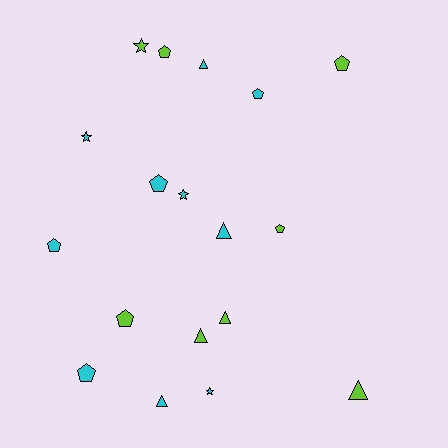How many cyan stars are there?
There are 3 cyan stars.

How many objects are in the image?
There are 18 objects.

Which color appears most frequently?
Cyan, with 10 objects.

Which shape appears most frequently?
Pentagon, with 8 objects.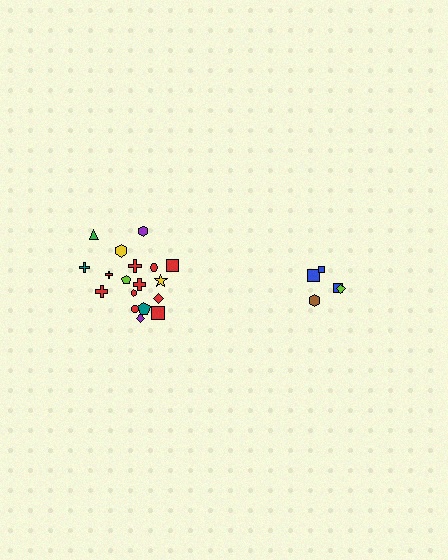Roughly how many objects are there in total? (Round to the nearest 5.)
Roughly 25 objects in total.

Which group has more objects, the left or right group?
The left group.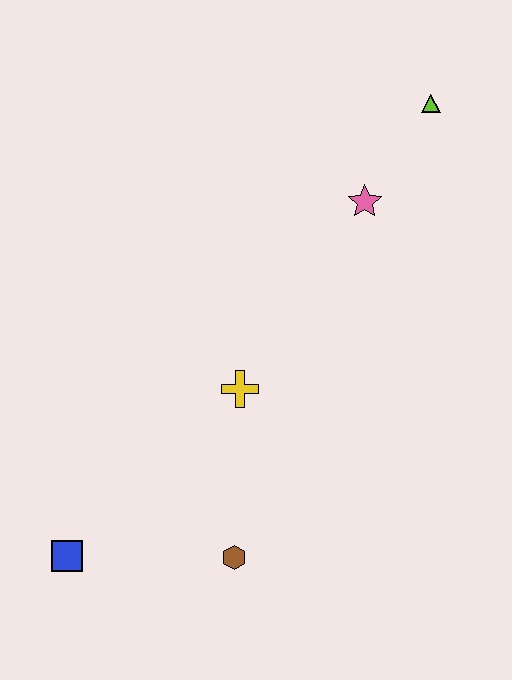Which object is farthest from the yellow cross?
The lime triangle is farthest from the yellow cross.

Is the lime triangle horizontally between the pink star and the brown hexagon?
No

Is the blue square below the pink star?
Yes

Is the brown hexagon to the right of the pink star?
No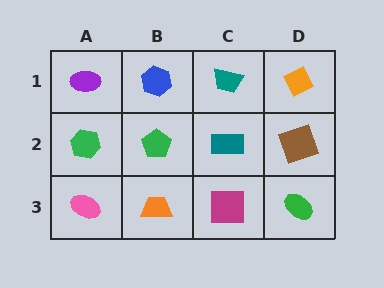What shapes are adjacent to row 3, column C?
A teal rectangle (row 2, column C), an orange trapezoid (row 3, column B), a green ellipse (row 3, column D).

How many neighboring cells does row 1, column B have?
3.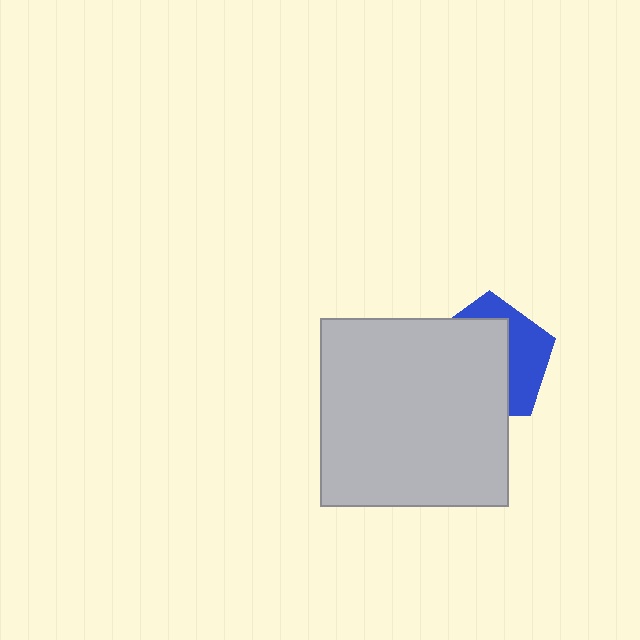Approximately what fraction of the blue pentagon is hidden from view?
Roughly 62% of the blue pentagon is hidden behind the light gray square.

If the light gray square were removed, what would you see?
You would see the complete blue pentagon.